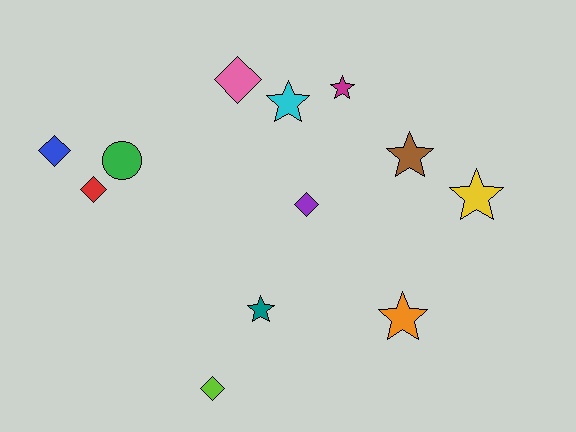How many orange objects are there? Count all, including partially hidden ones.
There is 1 orange object.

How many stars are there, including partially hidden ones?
There are 6 stars.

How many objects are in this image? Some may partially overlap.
There are 12 objects.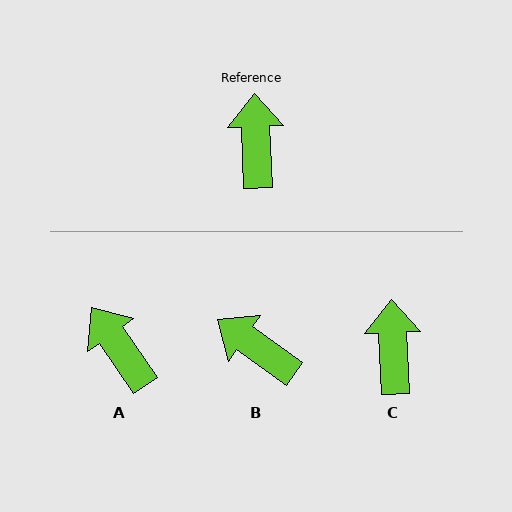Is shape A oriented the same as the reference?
No, it is off by about 32 degrees.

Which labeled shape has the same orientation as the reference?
C.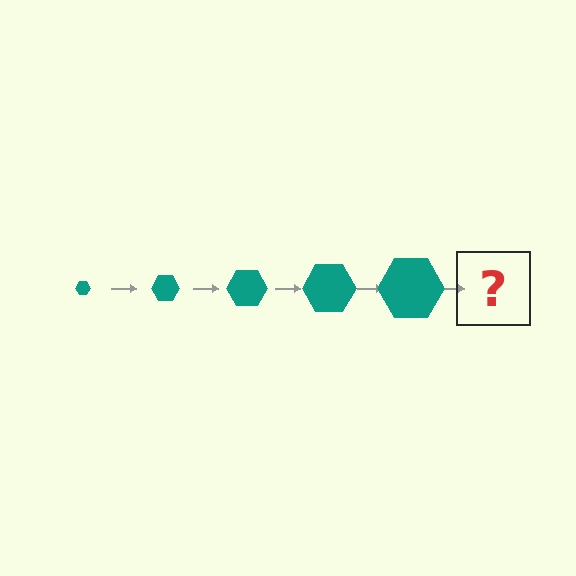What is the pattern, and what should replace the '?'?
The pattern is that the hexagon gets progressively larger each step. The '?' should be a teal hexagon, larger than the previous one.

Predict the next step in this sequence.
The next step is a teal hexagon, larger than the previous one.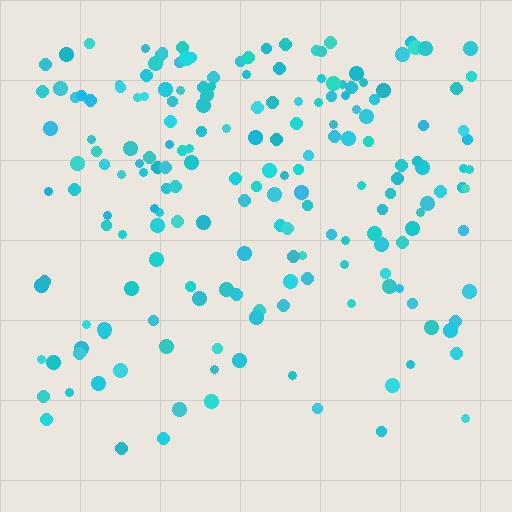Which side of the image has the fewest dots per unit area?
The bottom.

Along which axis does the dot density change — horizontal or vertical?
Vertical.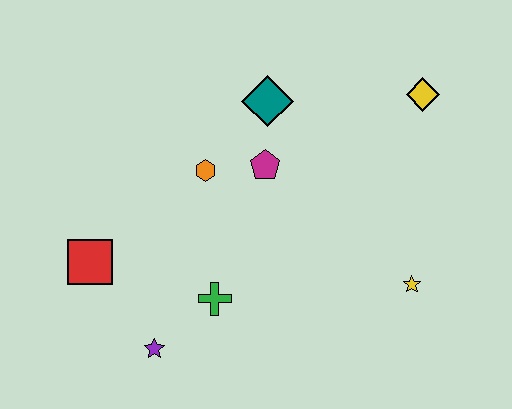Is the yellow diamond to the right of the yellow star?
Yes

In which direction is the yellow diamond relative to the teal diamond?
The yellow diamond is to the right of the teal diamond.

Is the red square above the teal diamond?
No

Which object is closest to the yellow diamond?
The teal diamond is closest to the yellow diamond.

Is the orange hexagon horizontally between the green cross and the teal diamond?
No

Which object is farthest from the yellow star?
The red square is farthest from the yellow star.